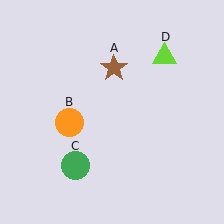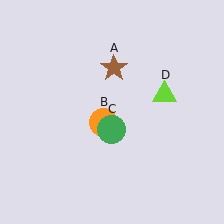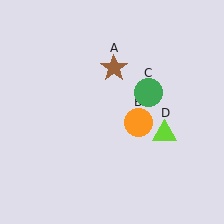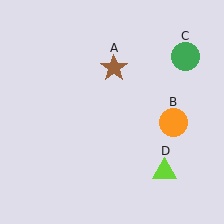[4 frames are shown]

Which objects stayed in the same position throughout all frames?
Brown star (object A) remained stationary.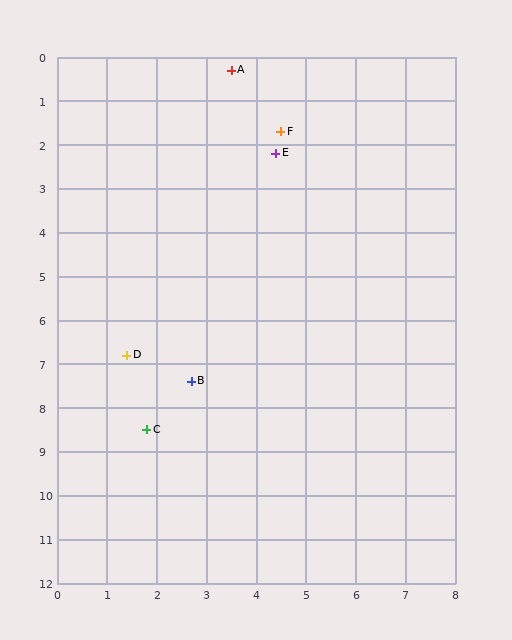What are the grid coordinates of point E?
Point E is at approximately (4.4, 2.2).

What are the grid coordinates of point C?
Point C is at approximately (1.8, 8.5).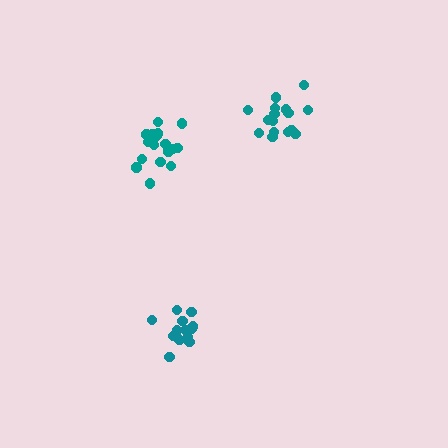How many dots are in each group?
Group 1: 14 dots, Group 2: 16 dots, Group 3: 18 dots (48 total).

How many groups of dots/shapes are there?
There are 3 groups.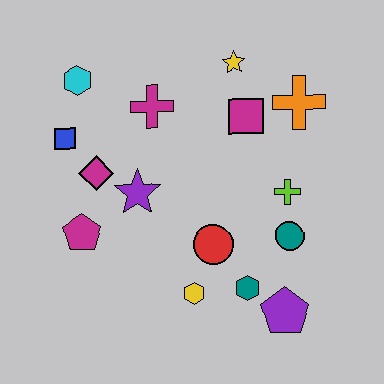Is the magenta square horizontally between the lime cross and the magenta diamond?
Yes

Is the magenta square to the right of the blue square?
Yes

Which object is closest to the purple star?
The magenta diamond is closest to the purple star.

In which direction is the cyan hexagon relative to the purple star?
The cyan hexagon is above the purple star.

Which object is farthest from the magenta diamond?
The purple pentagon is farthest from the magenta diamond.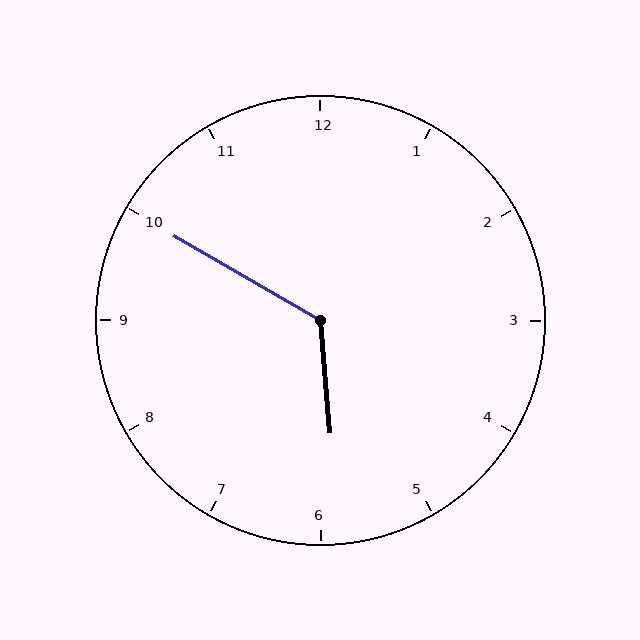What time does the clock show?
5:50.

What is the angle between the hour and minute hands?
Approximately 125 degrees.